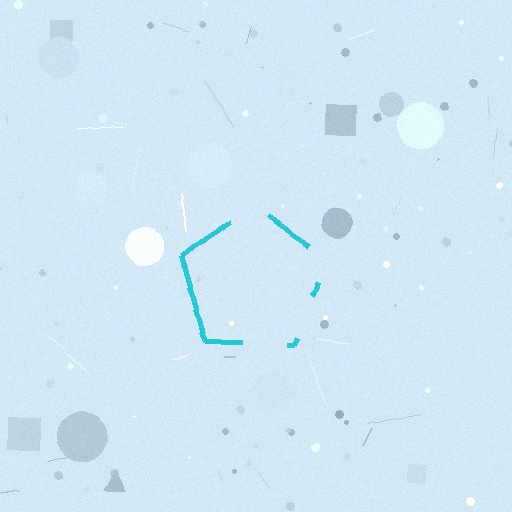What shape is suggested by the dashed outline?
The dashed outline suggests a pentagon.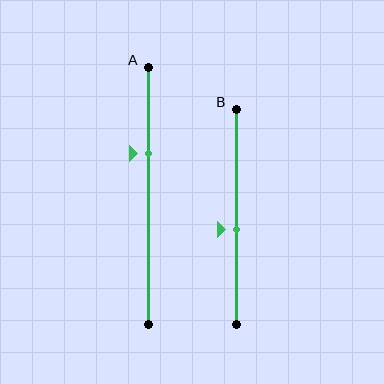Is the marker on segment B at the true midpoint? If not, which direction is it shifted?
No, the marker on segment B is shifted downward by about 6% of the segment length.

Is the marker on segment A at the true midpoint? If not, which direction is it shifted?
No, the marker on segment A is shifted upward by about 16% of the segment length.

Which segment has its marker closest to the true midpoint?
Segment B has its marker closest to the true midpoint.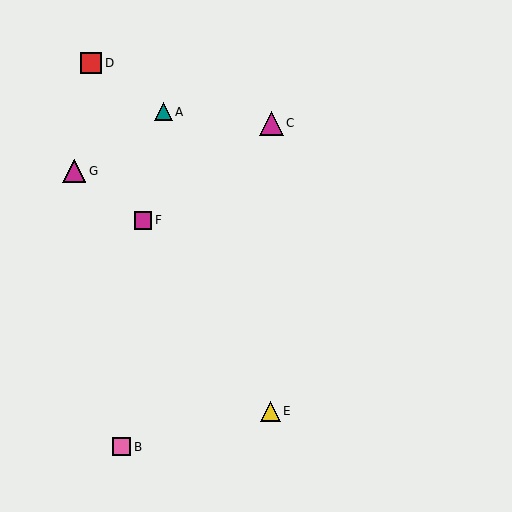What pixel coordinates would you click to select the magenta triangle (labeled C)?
Click at (271, 123) to select the magenta triangle C.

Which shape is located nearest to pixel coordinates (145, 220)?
The magenta square (labeled F) at (143, 220) is nearest to that location.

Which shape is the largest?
The magenta triangle (labeled C) is the largest.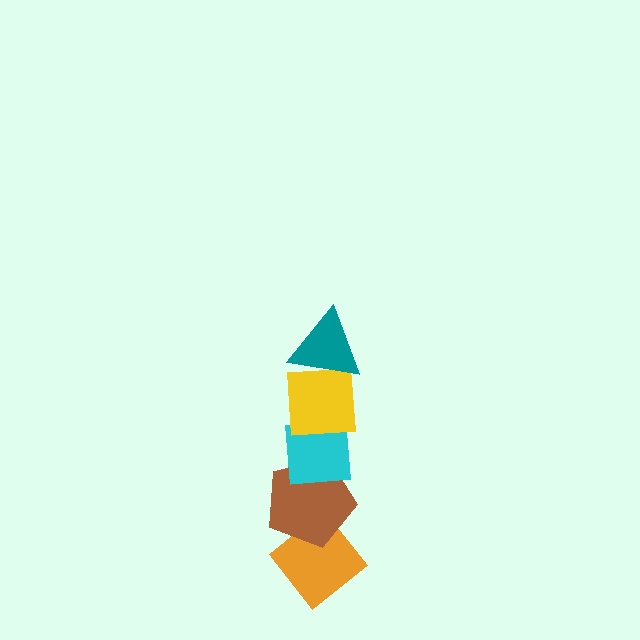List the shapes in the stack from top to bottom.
From top to bottom: the teal triangle, the yellow square, the cyan square, the brown pentagon, the orange diamond.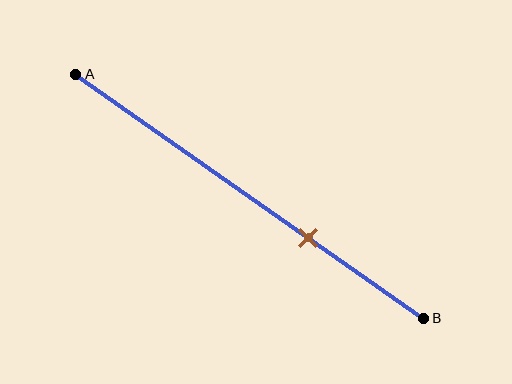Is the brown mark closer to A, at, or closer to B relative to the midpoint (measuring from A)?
The brown mark is closer to point B than the midpoint of segment AB.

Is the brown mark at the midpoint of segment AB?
No, the mark is at about 65% from A, not at the 50% midpoint.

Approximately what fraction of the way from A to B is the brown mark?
The brown mark is approximately 65% of the way from A to B.